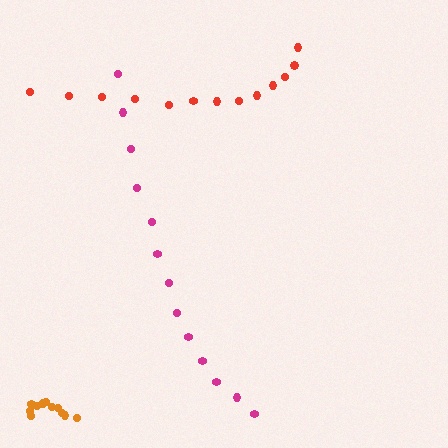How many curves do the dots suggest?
There are 3 distinct paths.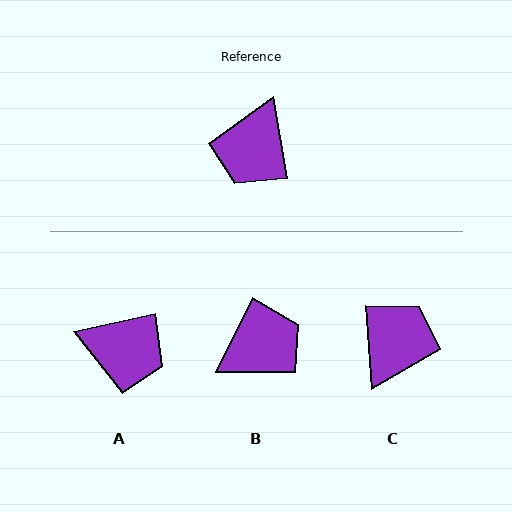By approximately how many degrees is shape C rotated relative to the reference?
Approximately 174 degrees counter-clockwise.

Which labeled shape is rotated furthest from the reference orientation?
C, about 174 degrees away.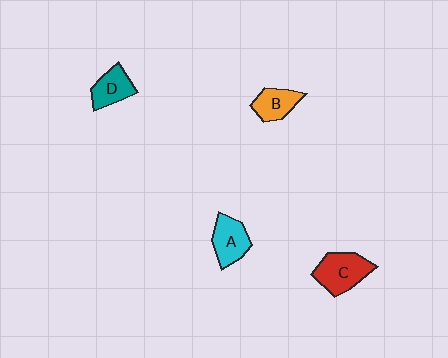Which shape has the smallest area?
Shape B (orange).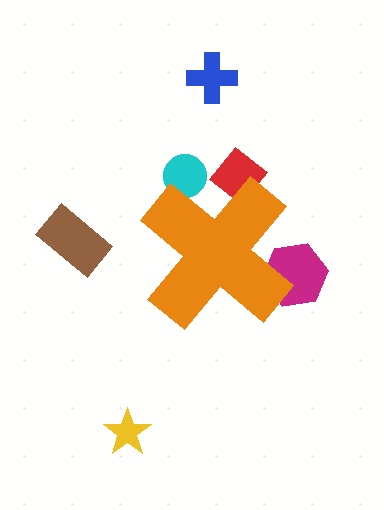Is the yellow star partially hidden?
No, the yellow star is fully visible.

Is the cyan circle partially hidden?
Yes, the cyan circle is partially hidden behind the orange cross.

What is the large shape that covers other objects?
An orange cross.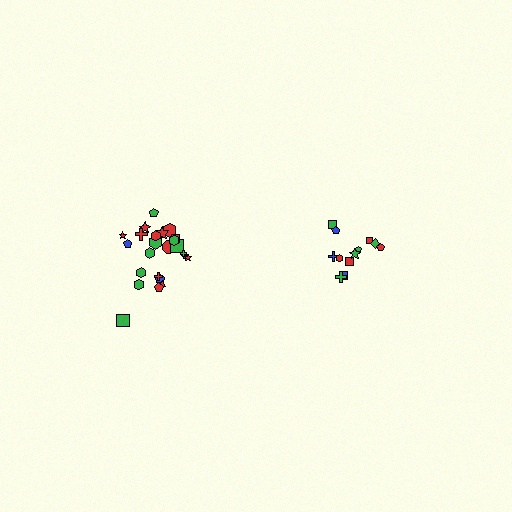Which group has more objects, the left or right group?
The left group.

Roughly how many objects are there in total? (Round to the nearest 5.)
Roughly 35 objects in total.